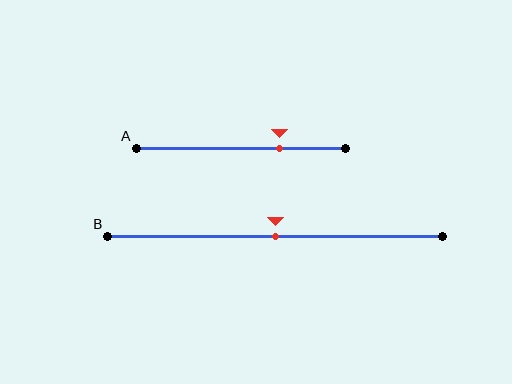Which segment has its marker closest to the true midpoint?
Segment B has its marker closest to the true midpoint.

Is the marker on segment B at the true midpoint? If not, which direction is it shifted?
Yes, the marker on segment B is at the true midpoint.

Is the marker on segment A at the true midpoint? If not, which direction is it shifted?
No, the marker on segment A is shifted to the right by about 18% of the segment length.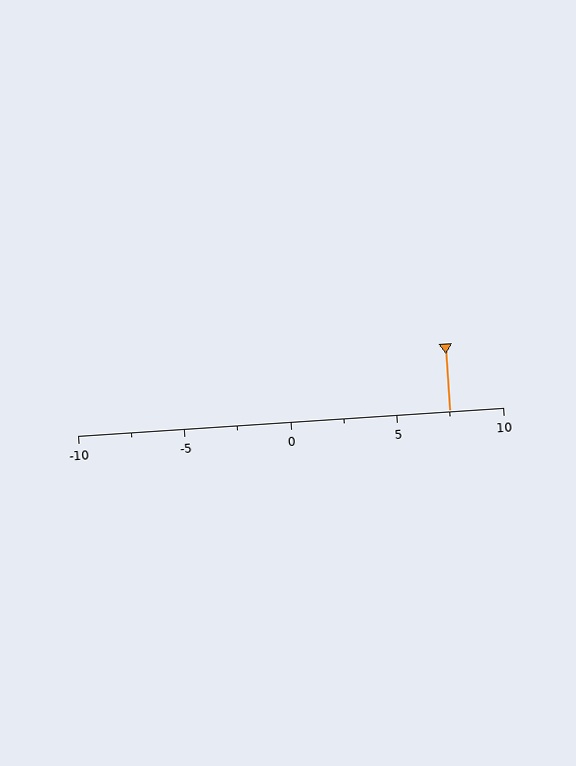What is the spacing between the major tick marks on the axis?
The major ticks are spaced 5 apart.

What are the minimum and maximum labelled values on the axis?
The axis runs from -10 to 10.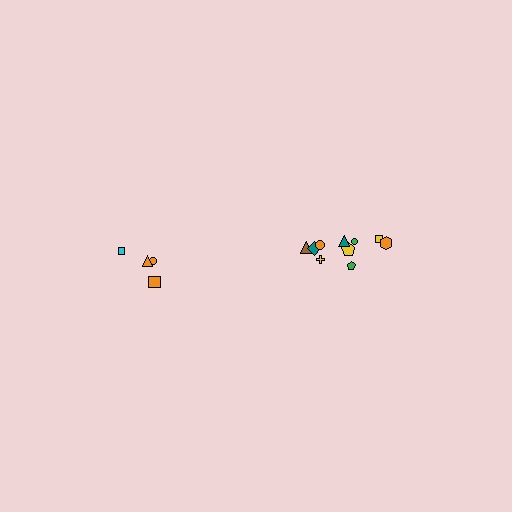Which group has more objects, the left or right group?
The right group.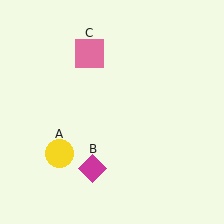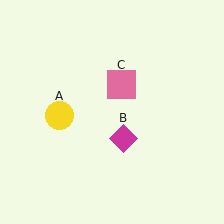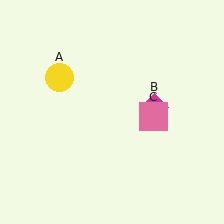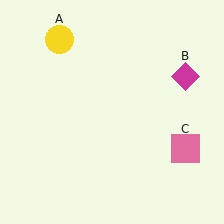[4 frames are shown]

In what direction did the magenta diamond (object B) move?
The magenta diamond (object B) moved up and to the right.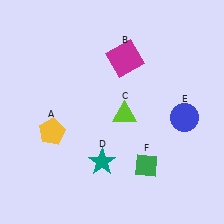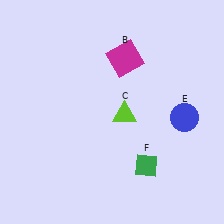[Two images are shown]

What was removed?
The teal star (D), the yellow pentagon (A) were removed in Image 2.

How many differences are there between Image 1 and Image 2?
There are 2 differences between the two images.